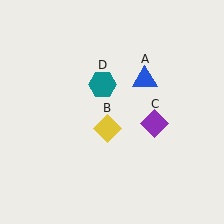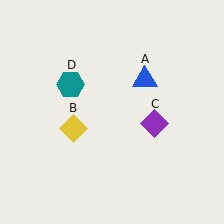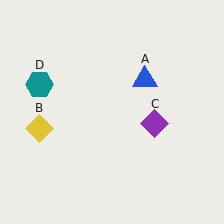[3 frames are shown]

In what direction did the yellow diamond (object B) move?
The yellow diamond (object B) moved left.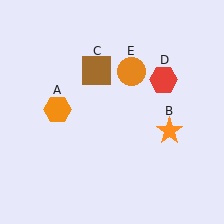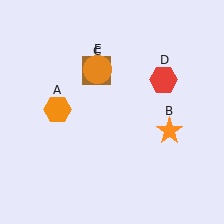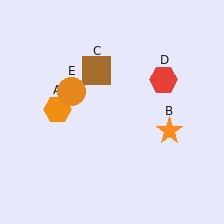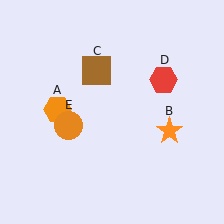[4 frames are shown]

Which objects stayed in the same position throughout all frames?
Orange hexagon (object A) and orange star (object B) and brown square (object C) and red hexagon (object D) remained stationary.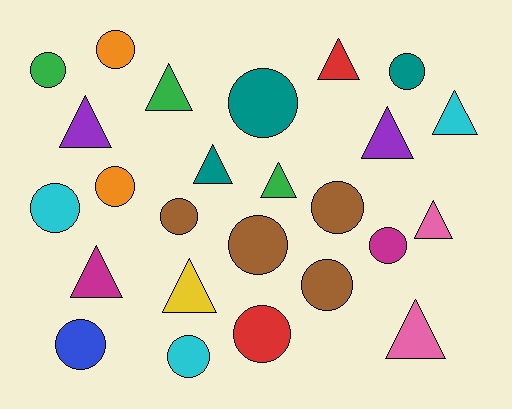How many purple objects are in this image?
There are 2 purple objects.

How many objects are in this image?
There are 25 objects.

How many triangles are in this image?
There are 11 triangles.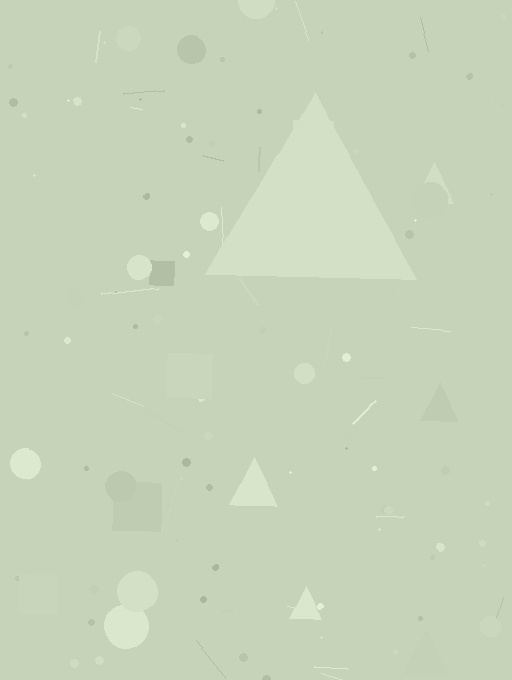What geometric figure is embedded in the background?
A triangle is embedded in the background.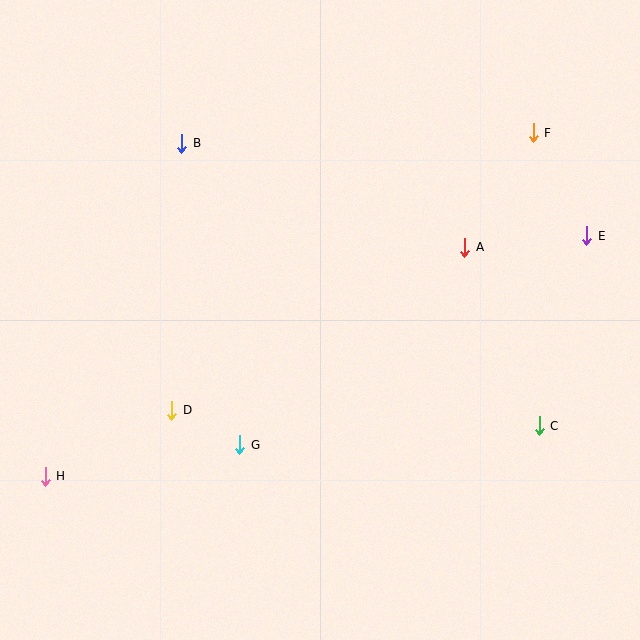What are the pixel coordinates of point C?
Point C is at (539, 426).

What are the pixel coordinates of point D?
Point D is at (172, 410).